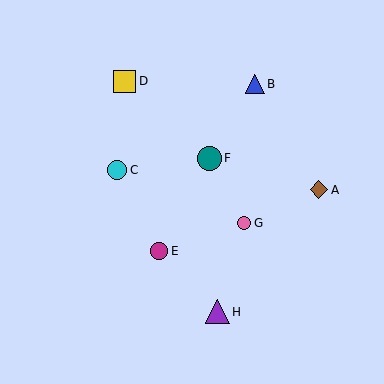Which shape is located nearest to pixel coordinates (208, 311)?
The purple triangle (labeled H) at (217, 312) is nearest to that location.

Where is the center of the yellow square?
The center of the yellow square is at (124, 81).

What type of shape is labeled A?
Shape A is a brown diamond.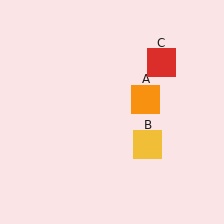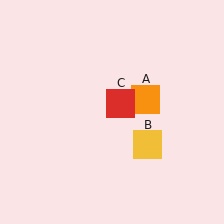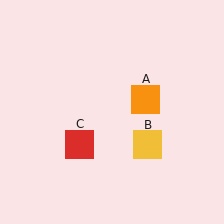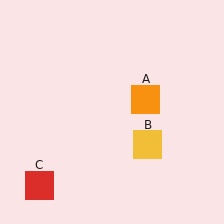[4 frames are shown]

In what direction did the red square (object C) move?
The red square (object C) moved down and to the left.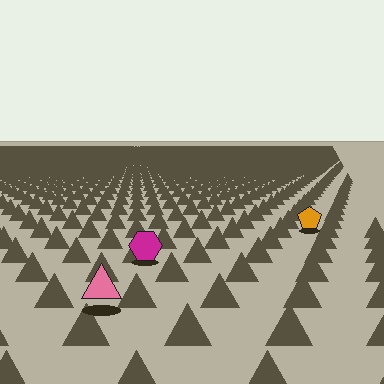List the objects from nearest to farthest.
From nearest to farthest: the pink triangle, the magenta hexagon, the orange pentagon.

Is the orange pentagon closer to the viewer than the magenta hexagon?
No. The magenta hexagon is closer — you can tell from the texture gradient: the ground texture is coarser near it.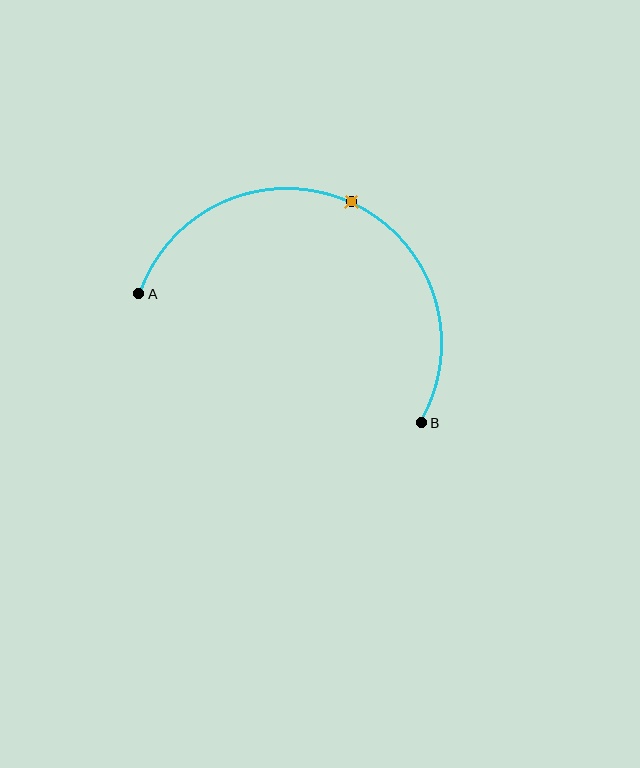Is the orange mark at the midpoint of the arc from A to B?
Yes. The orange mark lies on the arc at equal arc-length from both A and B — it is the arc midpoint.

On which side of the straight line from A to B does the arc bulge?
The arc bulges above the straight line connecting A and B.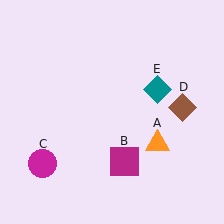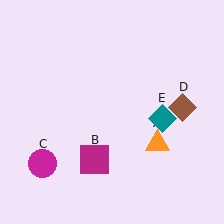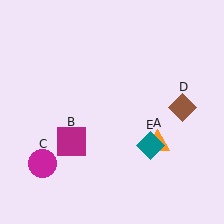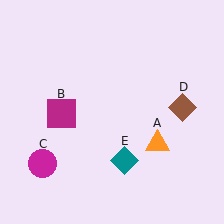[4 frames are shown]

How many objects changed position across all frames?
2 objects changed position: magenta square (object B), teal diamond (object E).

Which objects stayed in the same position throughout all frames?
Orange triangle (object A) and magenta circle (object C) and brown diamond (object D) remained stationary.